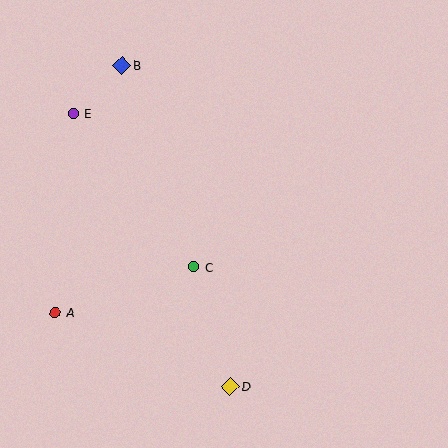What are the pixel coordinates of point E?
Point E is at (73, 114).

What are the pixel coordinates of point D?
Point D is at (231, 386).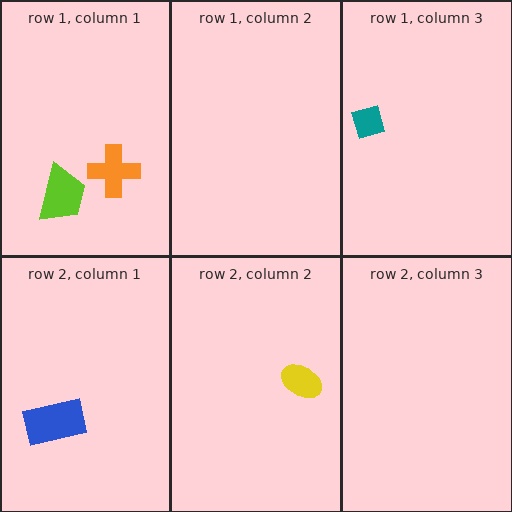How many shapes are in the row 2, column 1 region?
1.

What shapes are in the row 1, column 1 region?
The lime trapezoid, the orange cross.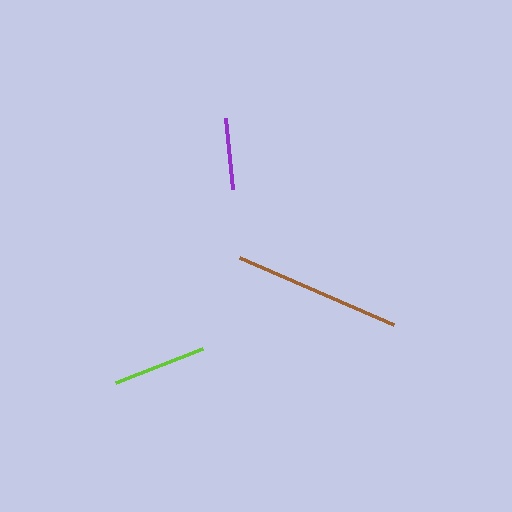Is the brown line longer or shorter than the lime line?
The brown line is longer than the lime line.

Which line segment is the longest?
The brown line is the longest at approximately 168 pixels.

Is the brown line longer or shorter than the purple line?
The brown line is longer than the purple line.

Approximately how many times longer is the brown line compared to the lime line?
The brown line is approximately 1.8 times the length of the lime line.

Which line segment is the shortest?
The purple line is the shortest at approximately 72 pixels.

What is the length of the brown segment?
The brown segment is approximately 168 pixels long.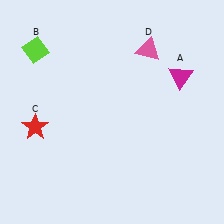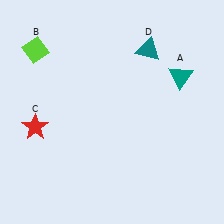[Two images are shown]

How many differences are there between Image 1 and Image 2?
There are 2 differences between the two images.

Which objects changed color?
A changed from magenta to teal. D changed from pink to teal.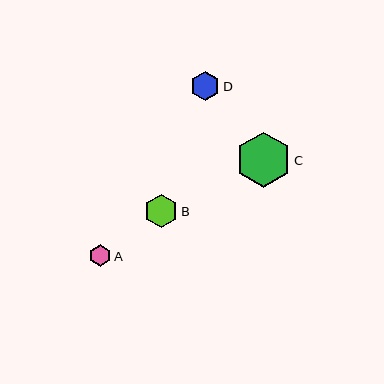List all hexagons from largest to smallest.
From largest to smallest: C, B, D, A.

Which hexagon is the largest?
Hexagon C is the largest with a size of approximately 55 pixels.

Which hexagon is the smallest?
Hexagon A is the smallest with a size of approximately 22 pixels.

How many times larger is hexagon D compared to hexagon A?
Hexagon D is approximately 1.3 times the size of hexagon A.